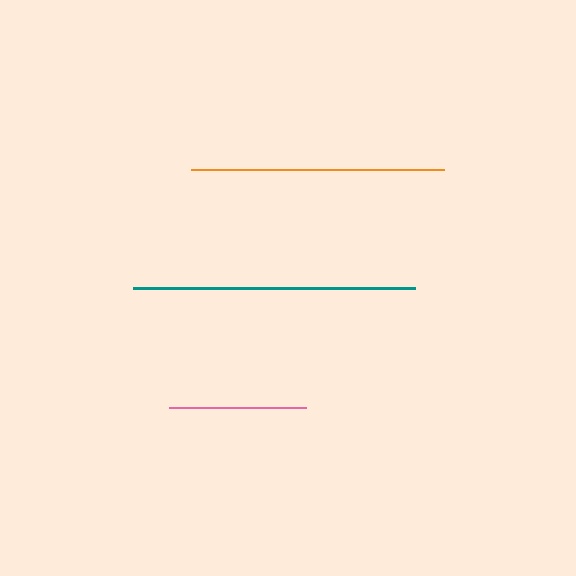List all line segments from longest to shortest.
From longest to shortest: teal, orange, pink.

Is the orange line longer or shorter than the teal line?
The teal line is longer than the orange line.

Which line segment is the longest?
The teal line is the longest at approximately 283 pixels.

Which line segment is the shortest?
The pink line is the shortest at approximately 137 pixels.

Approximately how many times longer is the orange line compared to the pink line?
The orange line is approximately 1.8 times the length of the pink line.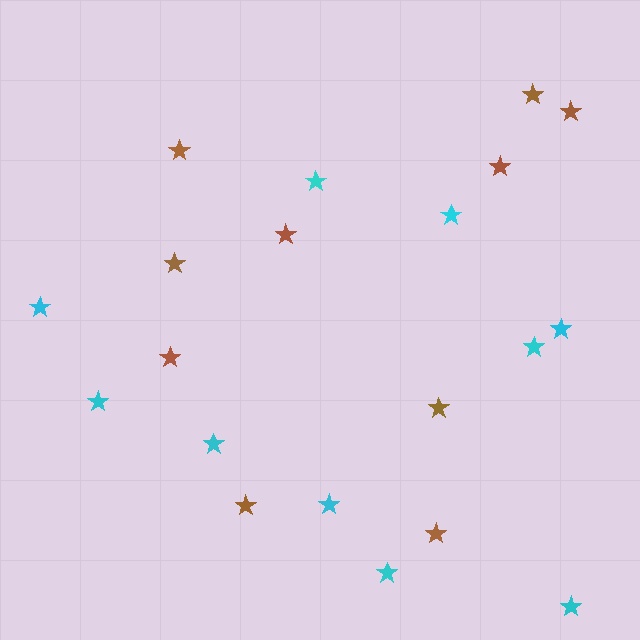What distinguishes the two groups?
There are 2 groups: one group of brown stars (10) and one group of cyan stars (10).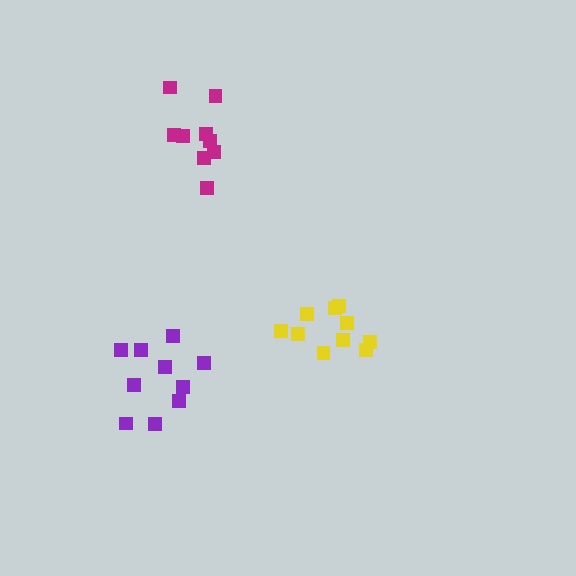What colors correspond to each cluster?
The clusters are colored: magenta, yellow, purple.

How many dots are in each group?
Group 1: 9 dots, Group 2: 10 dots, Group 3: 10 dots (29 total).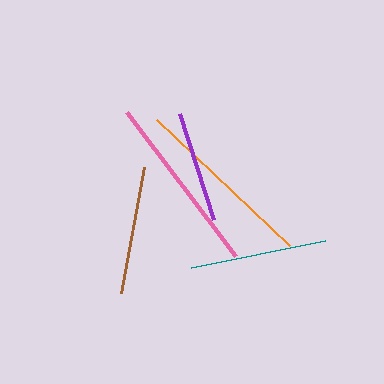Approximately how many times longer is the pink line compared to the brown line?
The pink line is approximately 1.4 times the length of the brown line.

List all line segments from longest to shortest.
From longest to shortest: orange, pink, teal, brown, purple.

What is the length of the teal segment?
The teal segment is approximately 137 pixels long.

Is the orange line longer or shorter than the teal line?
The orange line is longer than the teal line.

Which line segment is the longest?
The orange line is the longest at approximately 183 pixels.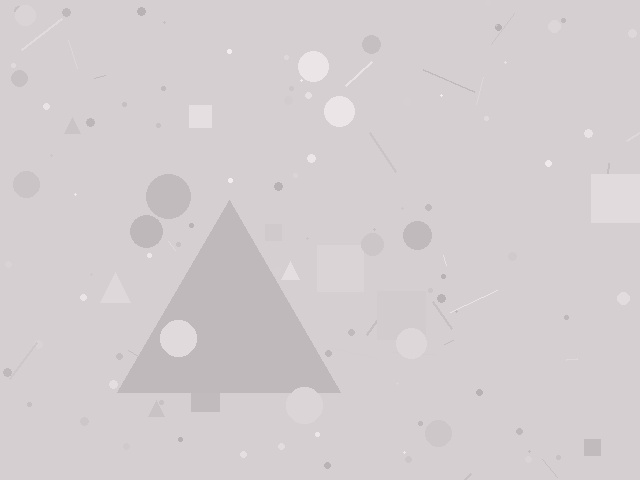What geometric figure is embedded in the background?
A triangle is embedded in the background.